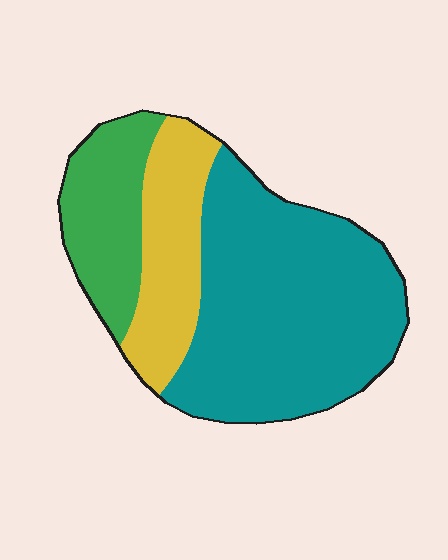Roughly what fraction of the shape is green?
Green covers 20% of the shape.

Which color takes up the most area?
Teal, at roughly 60%.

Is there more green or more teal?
Teal.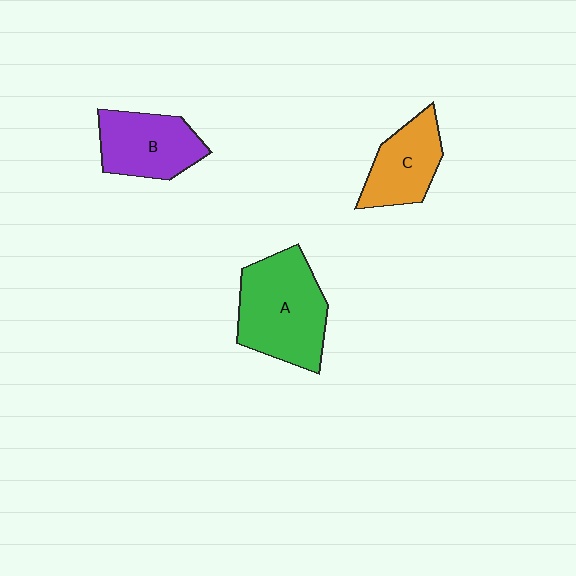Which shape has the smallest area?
Shape C (orange).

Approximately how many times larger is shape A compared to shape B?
Approximately 1.4 times.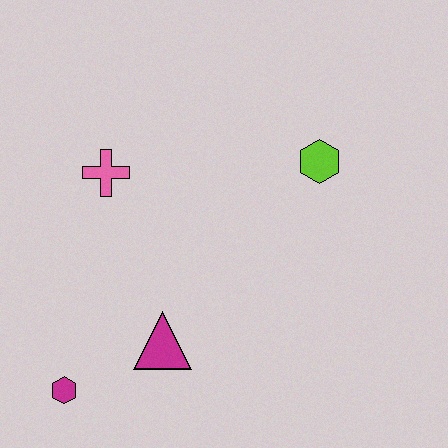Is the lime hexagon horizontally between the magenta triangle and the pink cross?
No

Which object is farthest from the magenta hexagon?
The lime hexagon is farthest from the magenta hexagon.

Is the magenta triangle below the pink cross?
Yes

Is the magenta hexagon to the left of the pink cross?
Yes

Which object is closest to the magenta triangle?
The magenta hexagon is closest to the magenta triangle.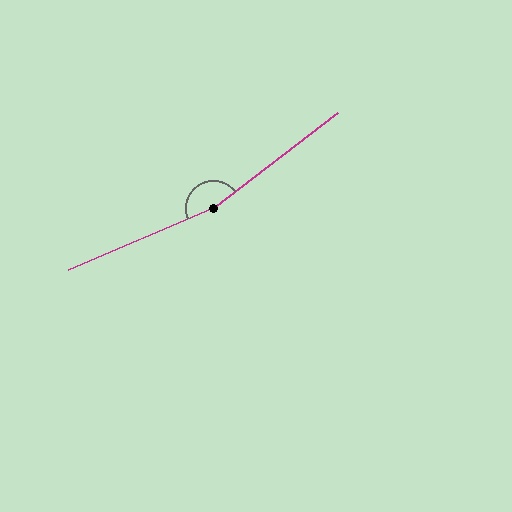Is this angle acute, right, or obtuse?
It is obtuse.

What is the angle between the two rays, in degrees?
Approximately 166 degrees.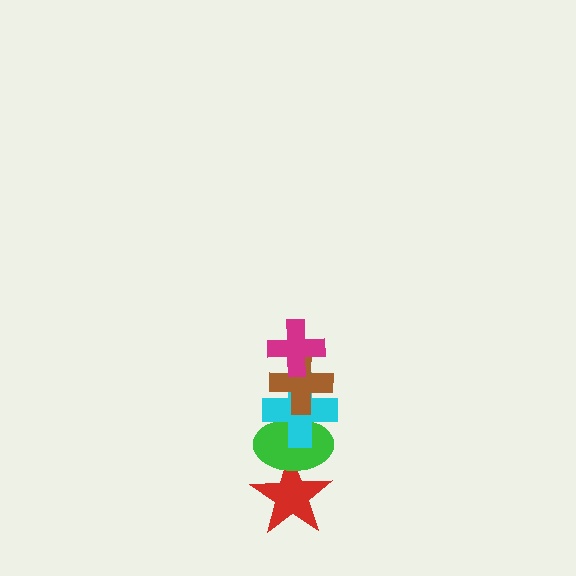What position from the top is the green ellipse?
The green ellipse is 4th from the top.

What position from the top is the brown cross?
The brown cross is 2nd from the top.